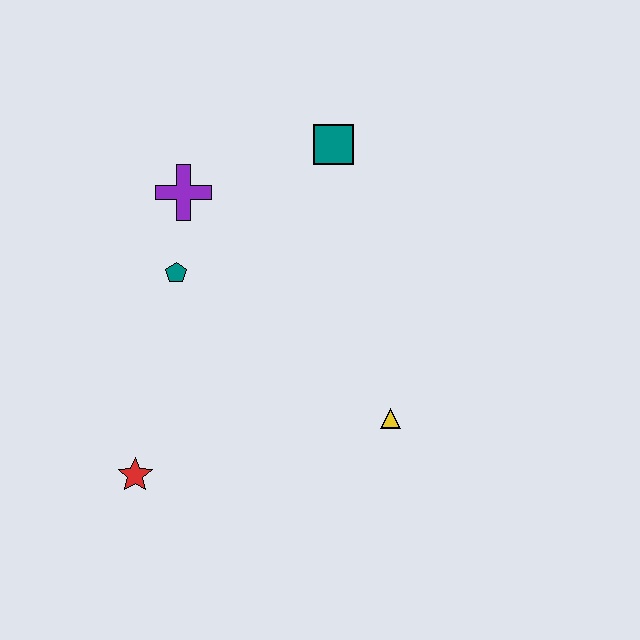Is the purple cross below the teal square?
Yes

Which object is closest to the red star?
The teal pentagon is closest to the red star.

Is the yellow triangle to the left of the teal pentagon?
No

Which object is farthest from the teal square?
The red star is farthest from the teal square.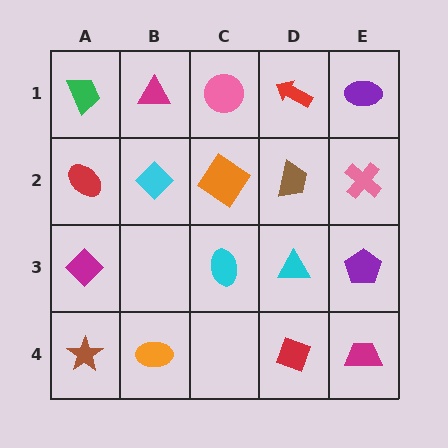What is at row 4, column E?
A magenta trapezoid.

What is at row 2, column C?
An orange diamond.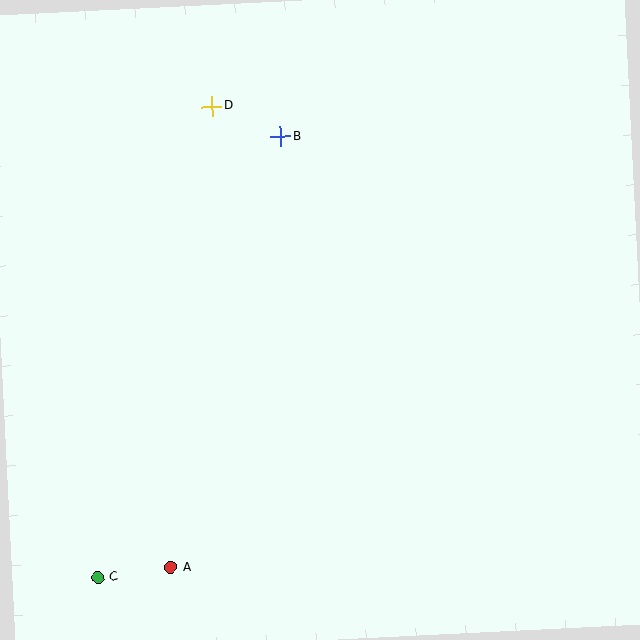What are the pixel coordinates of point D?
Point D is at (212, 106).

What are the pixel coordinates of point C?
Point C is at (98, 577).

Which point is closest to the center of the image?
Point B at (281, 137) is closest to the center.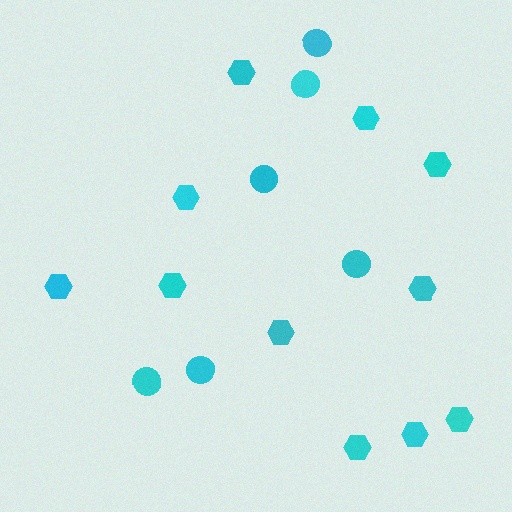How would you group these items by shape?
There are 2 groups: one group of hexagons (11) and one group of circles (6).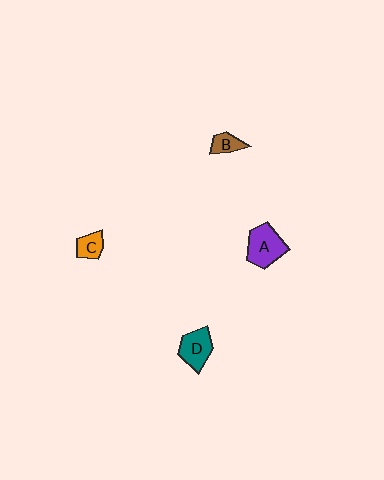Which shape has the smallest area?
Shape B (brown).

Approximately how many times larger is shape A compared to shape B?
Approximately 2.3 times.